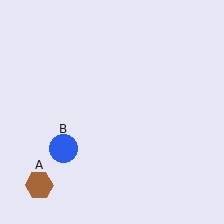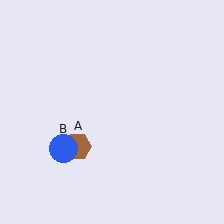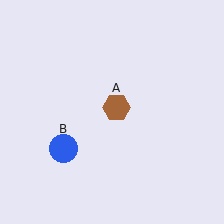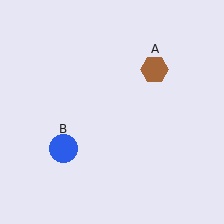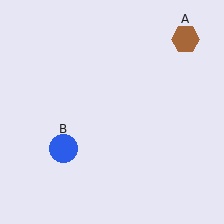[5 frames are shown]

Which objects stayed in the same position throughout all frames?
Blue circle (object B) remained stationary.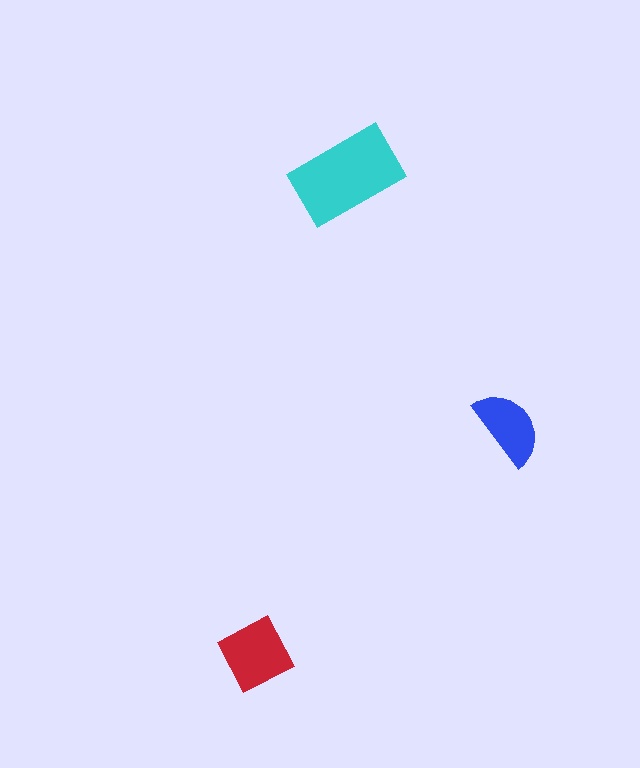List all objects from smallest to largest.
The blue semicircle, the red square, the cyan rectangle.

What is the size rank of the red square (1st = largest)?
2nd.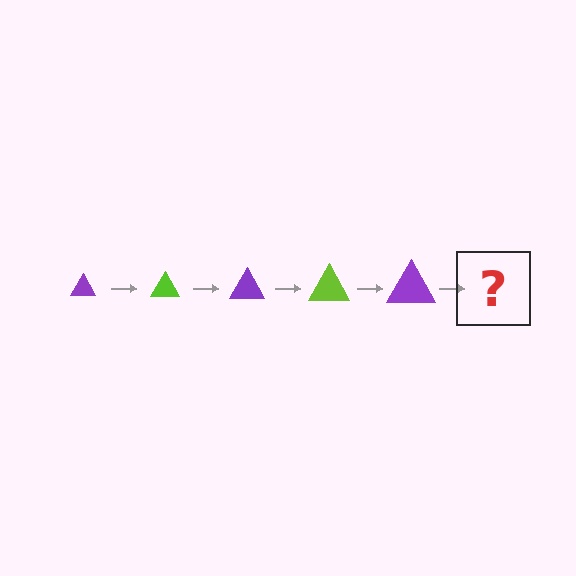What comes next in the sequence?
The next element should be a lime triangle, larger than the previous one.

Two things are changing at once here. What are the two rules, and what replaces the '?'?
The two rules are that the triangle grows larger each step and the color cycles through purple and lime. The '?' should be a lime triangle, larger than the previous one.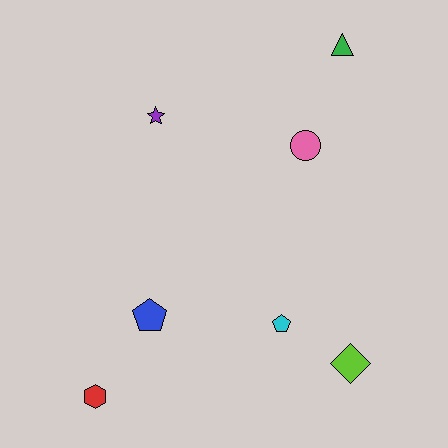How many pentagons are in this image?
There are 2 pentagons.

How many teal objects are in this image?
There are no teal objects.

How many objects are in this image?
There are 7 objects.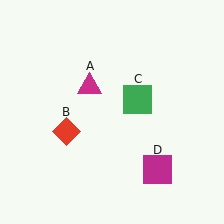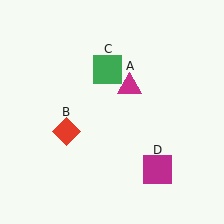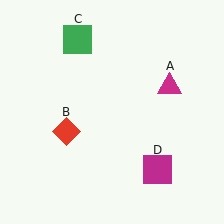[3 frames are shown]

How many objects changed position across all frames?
2 objects changed position: magenta triangle (object A), green square (object C).